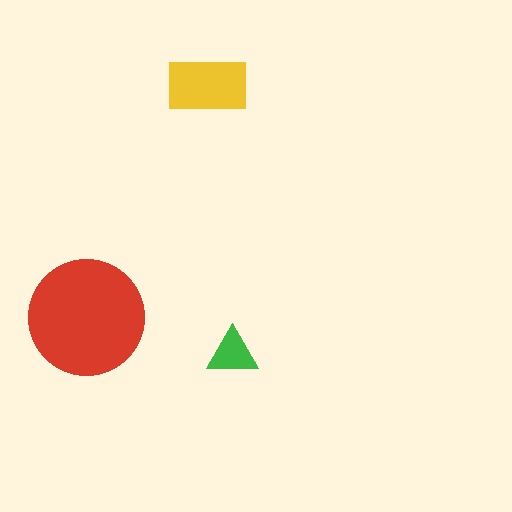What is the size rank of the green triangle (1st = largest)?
3rd.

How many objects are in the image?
There are 3 objects in the image.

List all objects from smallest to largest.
The green triangle, the yellow rectangle, the red circle.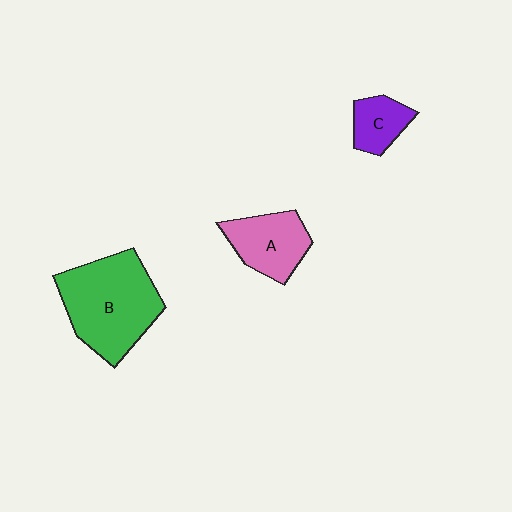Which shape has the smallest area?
Shape C (purple).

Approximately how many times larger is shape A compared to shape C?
Approximately 1.6 times.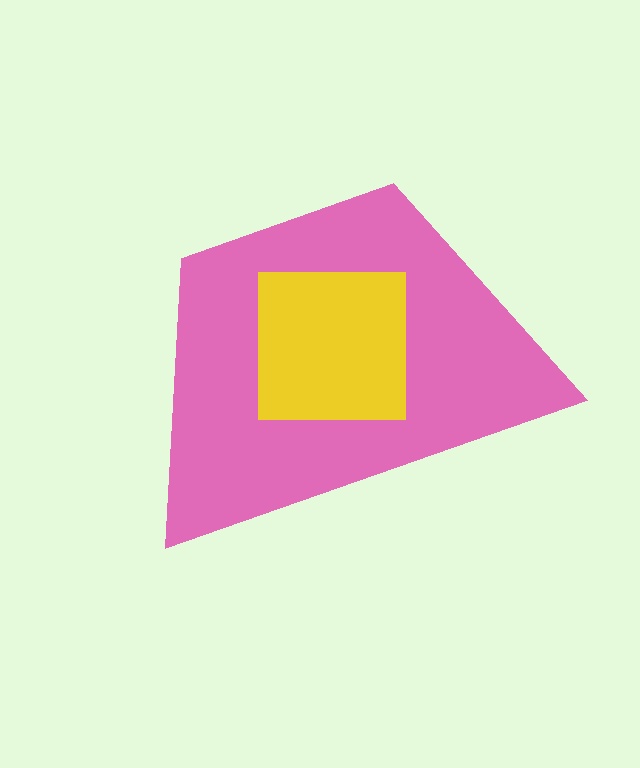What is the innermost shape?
The yellow square.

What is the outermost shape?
The pink trapezoid.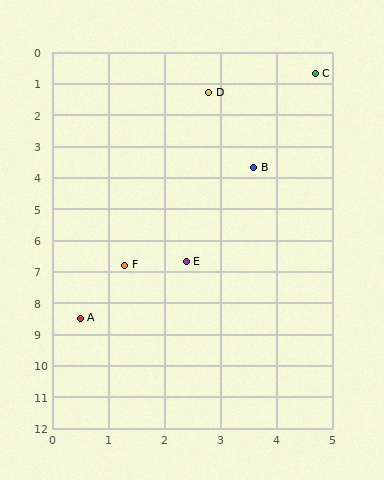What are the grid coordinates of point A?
Point A is at approximately (0.5, 8.5).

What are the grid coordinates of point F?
Point F is at approximately (1.3, 6.8).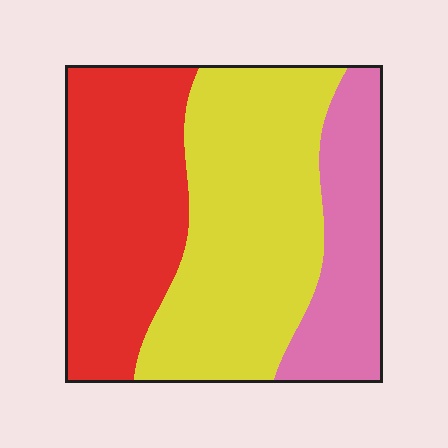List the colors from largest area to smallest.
From largest to smallest: yellow, red, pink.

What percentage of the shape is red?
Red covers about 35% of the shape.